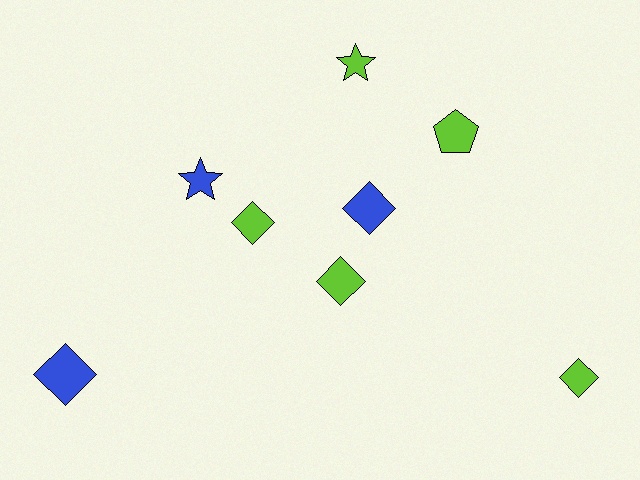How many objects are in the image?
There are 8 objects.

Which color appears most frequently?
Lime, with 5 objects.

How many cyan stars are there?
There are no cyan stars.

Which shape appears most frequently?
Diamond, with 5 objects.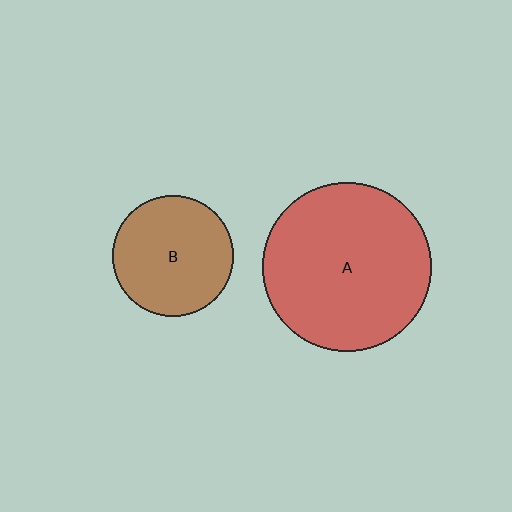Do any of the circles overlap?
No, none of the circles overlap.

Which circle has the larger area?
Circle A (red).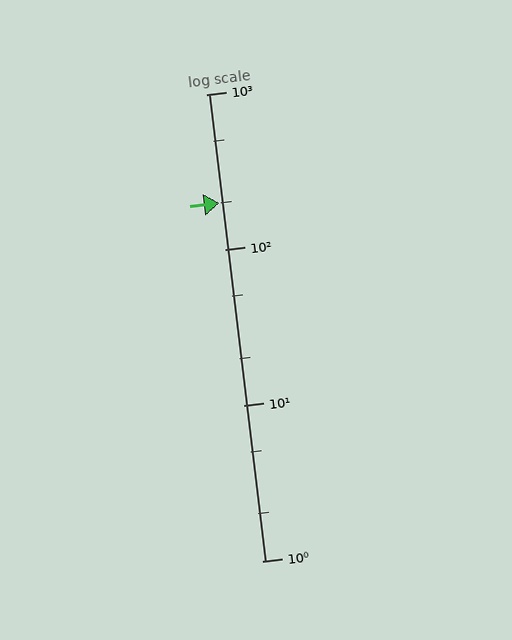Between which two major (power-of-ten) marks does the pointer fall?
The pointer is between 100 and 1000.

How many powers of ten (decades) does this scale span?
The scale spans 3 decades, from 1 to 1000.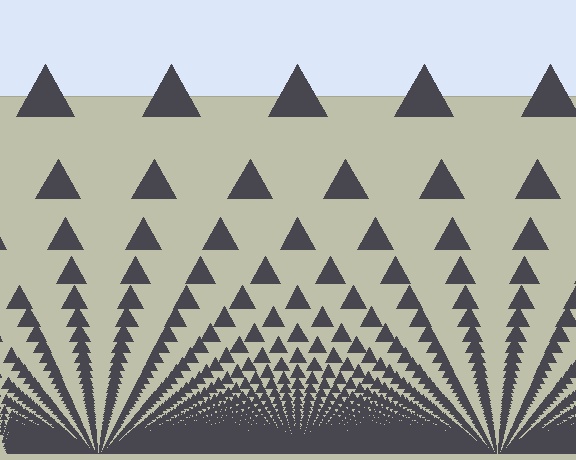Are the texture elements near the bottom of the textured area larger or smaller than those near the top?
Smaller. The gradient is inverted — elements near the bottom are smaller and denser.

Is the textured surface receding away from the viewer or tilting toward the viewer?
The surface appears to tilt toward the viewer. Texture elements get larger and sparser toward the top.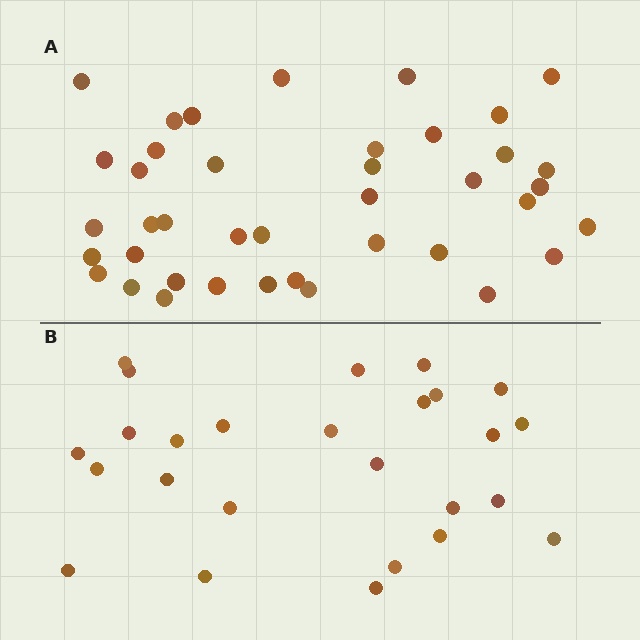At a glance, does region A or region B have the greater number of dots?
Region A (the top region) has more dots.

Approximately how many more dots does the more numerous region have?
Region A has approximately 15 more dots than region B.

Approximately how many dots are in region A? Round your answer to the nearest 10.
About 40 dots.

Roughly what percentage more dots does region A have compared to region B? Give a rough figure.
About 55% more.